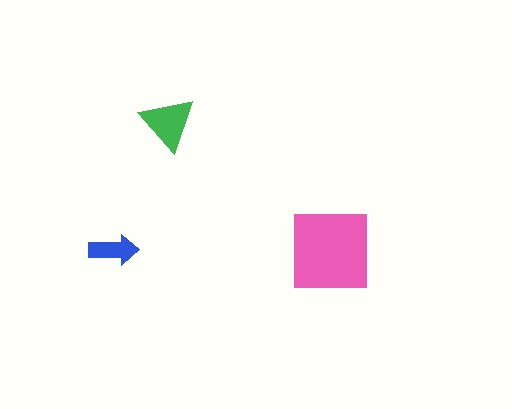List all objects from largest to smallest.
The pink square, the green triangle, the blue arrow.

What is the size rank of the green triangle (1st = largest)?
2nd.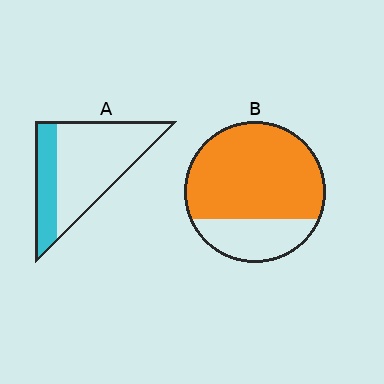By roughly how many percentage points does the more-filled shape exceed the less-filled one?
By roughly 45 percentage points (B over A).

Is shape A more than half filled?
No.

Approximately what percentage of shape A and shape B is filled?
A is approximately 30% and B is approximately 75%.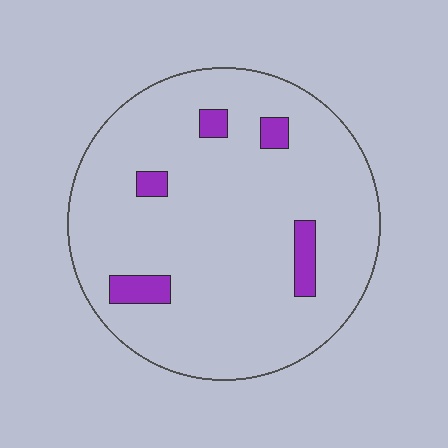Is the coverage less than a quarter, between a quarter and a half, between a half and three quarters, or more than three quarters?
Less than a quarter.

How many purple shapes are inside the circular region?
5.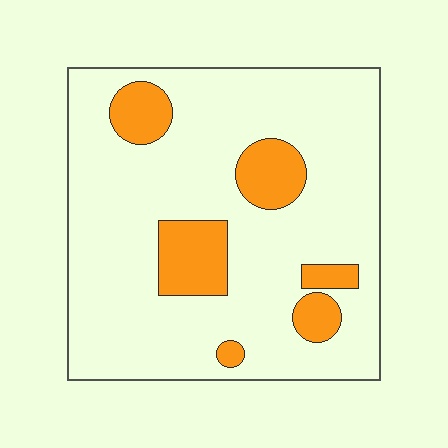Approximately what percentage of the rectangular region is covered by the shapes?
Approximately 15%.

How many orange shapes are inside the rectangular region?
6.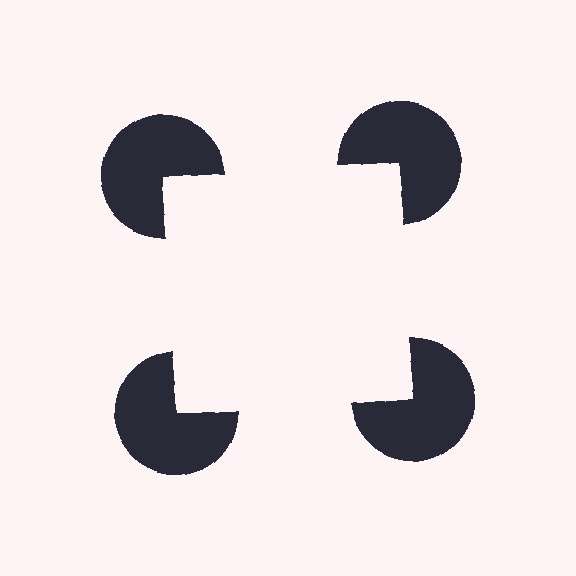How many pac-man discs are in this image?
There are 4 — one at each vertex of the illusory square.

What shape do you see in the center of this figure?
An illusory square — its edges are inferred from the aligned wedge cuts in the pac-man discs, not physically drawn.